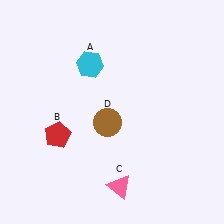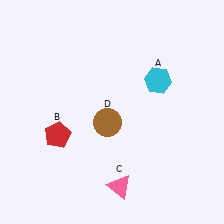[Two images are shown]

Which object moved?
The cyan hexagon (A) moved right.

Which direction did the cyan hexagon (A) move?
The cyan hexagon (A) moved right.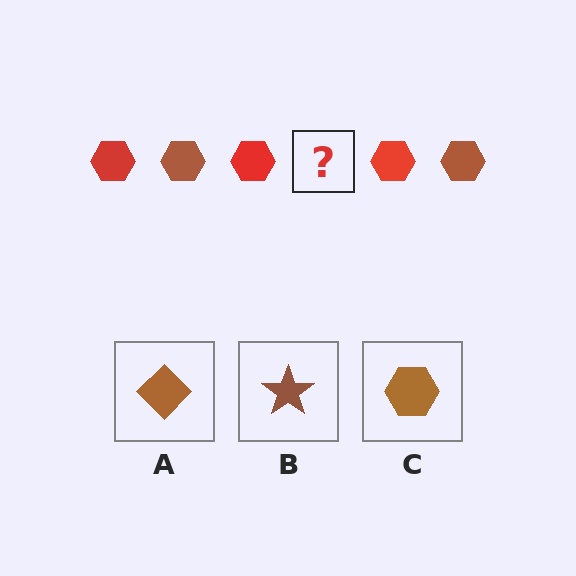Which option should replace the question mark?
Option C.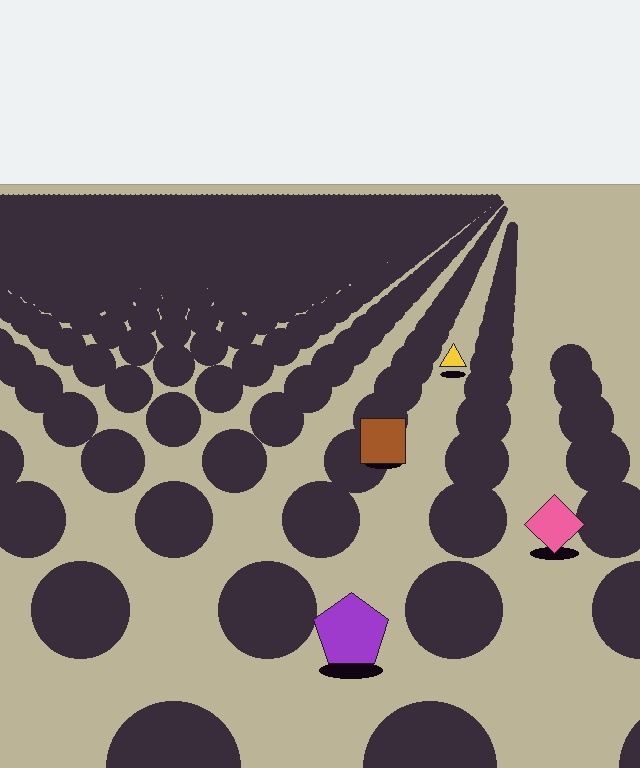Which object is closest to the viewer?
The purple pentagon is closest. The texture marks near it are larger and more spread out.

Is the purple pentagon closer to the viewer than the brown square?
Yes. The purple pentagon is closer — you can tell from the texture gradient: the ground texture is coarser near it.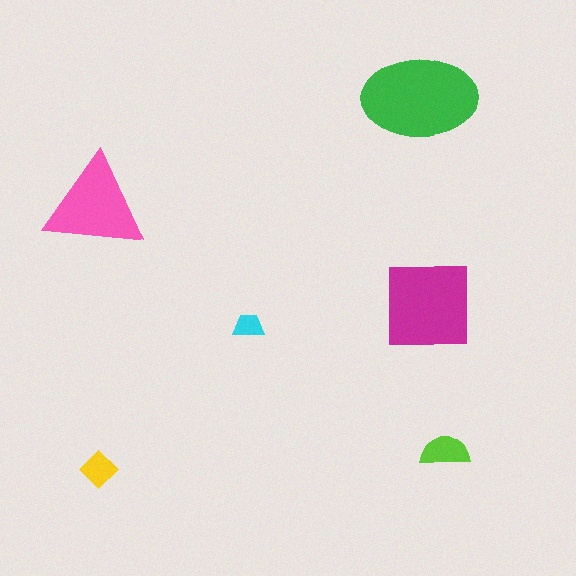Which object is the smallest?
The cyan trapezoid.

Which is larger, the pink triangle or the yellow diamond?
The pink triangle.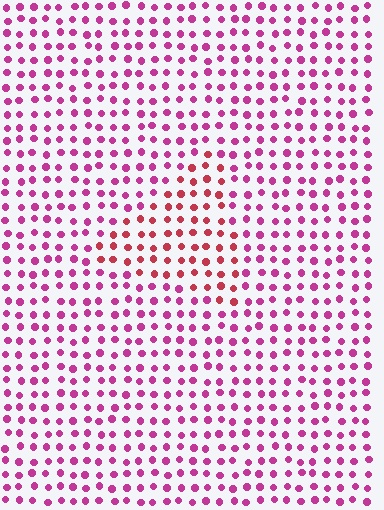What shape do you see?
I see a triangle.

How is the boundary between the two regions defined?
The boundary is defined purely by a slight shift in hue (about 32 degrees). Spacing, size, and orientation are identical on both sides.